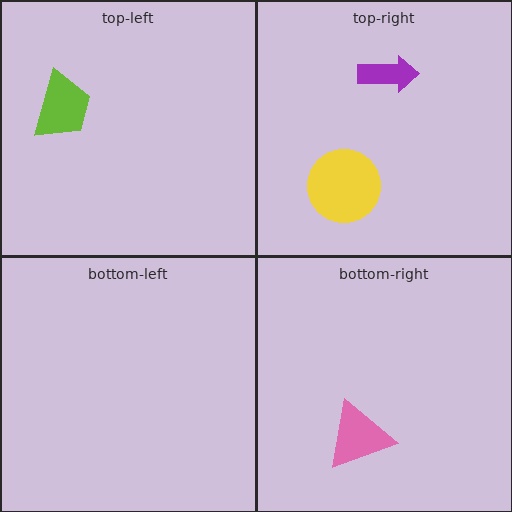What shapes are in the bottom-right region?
The pink triangle.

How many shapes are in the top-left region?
1.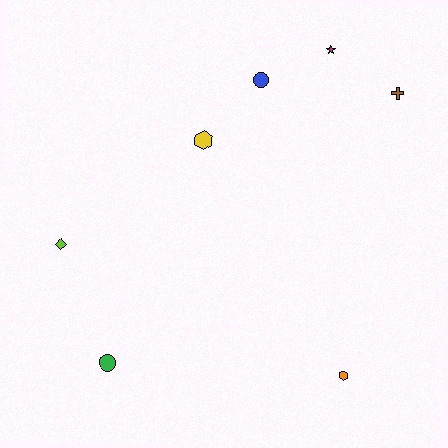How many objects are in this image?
There are 7 objects.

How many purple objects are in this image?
There are no purple objects.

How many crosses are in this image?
There is 1 cross.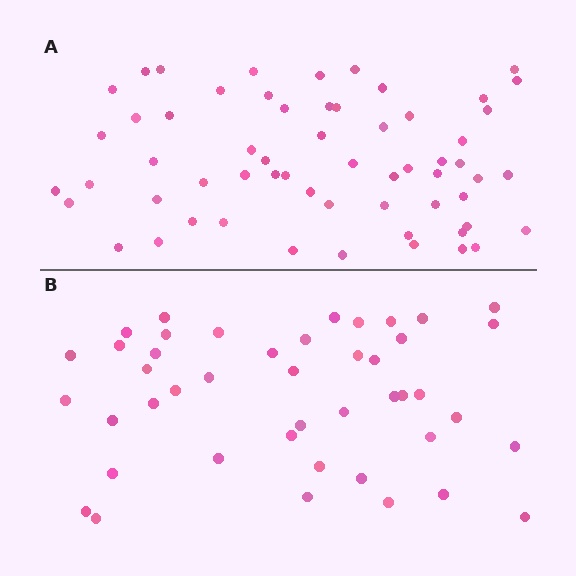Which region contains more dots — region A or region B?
Region A (the top region) has more dots.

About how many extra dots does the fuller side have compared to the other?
Region A has approximately 15 more dots than region B.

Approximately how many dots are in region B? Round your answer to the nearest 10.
About 40 dots. (The exact count is 44, which rounds to 40.)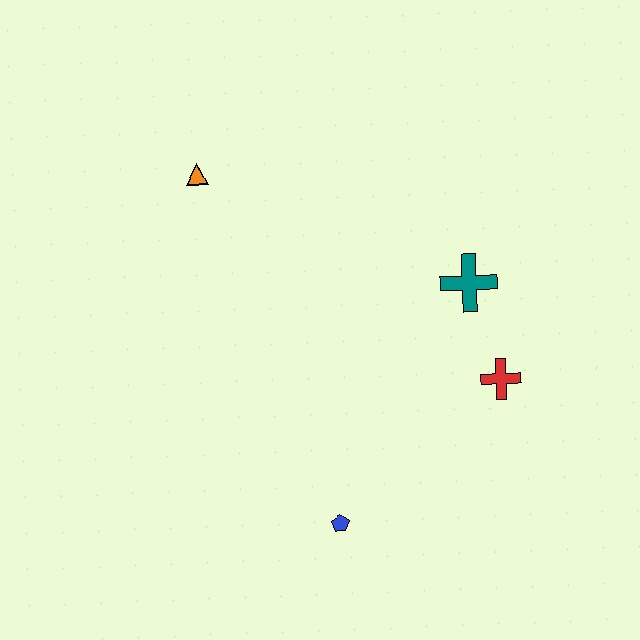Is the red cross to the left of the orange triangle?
No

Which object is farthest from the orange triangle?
The blue pentagon is farthest from the orange triangle.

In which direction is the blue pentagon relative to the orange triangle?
The blue pentagon is below the orange triangle.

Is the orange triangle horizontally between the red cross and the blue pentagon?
No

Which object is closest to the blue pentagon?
The red cross is closest to the blue pentagon.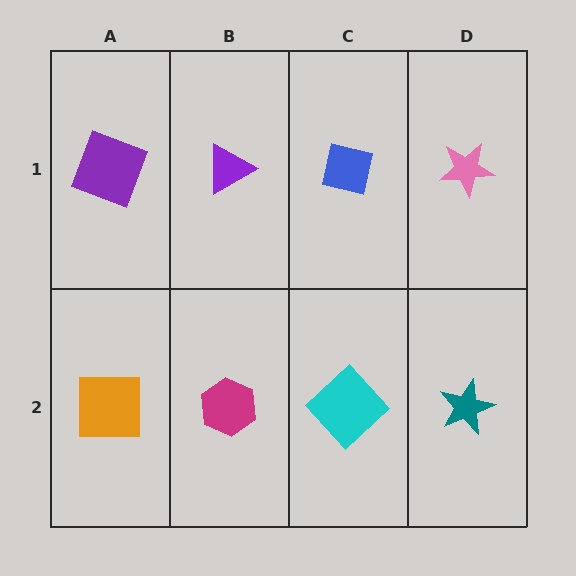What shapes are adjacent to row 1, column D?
A teal star (row 2, column D), a blue square (row 1, column C).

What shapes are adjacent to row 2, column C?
A blue square (row 1, column C), a magenta hexagon (row 2, column B), a teal star (row 2, column D).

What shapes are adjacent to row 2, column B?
A purple triangle (row 1, column B), an orange square (row 2, column A), a cyan diamond (row 2, column C).